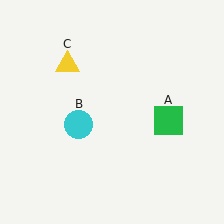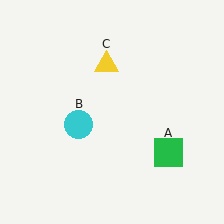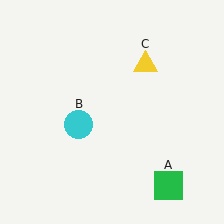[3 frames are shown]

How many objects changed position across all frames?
2 objects changed position: green square (object A), yellow triangle (object C).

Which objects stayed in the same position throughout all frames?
Cyan circle (object B) remained stationary.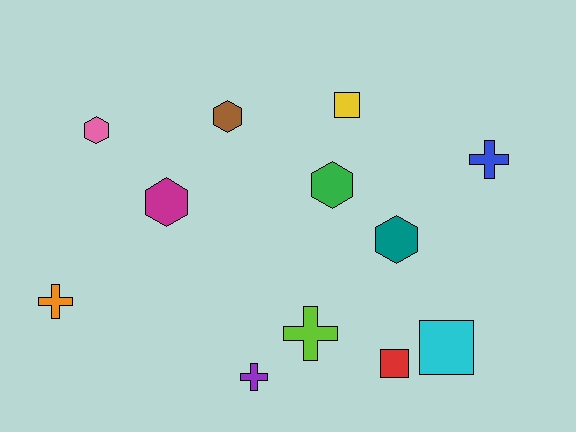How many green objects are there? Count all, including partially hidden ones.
There is 1 green object.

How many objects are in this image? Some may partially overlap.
There are 12 objects.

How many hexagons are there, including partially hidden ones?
There are 5 hexagons.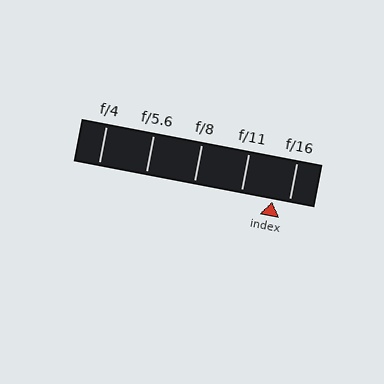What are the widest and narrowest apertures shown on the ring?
The widest aperture shown is f/4 and the narrowest is f/16.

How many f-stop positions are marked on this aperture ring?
There are 5 f-stop positions marked.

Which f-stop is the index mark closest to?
The index mark is closest to f/16.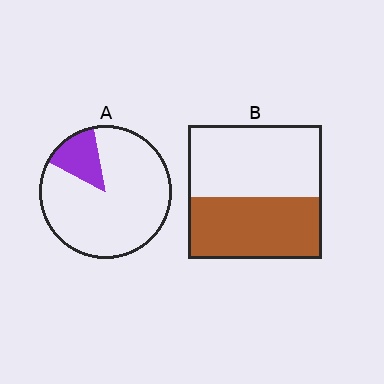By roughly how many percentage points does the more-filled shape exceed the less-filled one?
By roughly 30 percentage points (B over A).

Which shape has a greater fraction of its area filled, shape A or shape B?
Shape B.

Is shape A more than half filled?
No.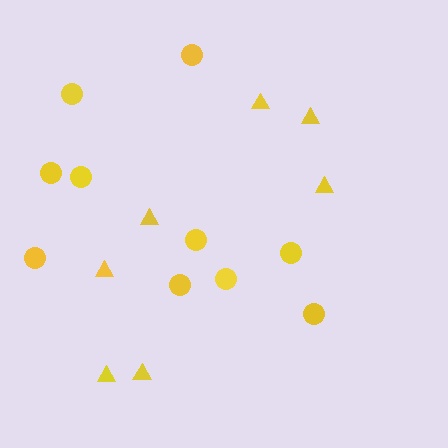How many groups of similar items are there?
There are 2 groups: one group of circles (10) and one group of triangles (7).